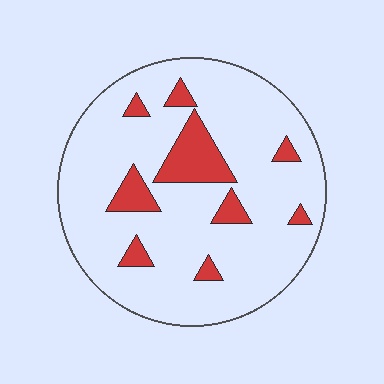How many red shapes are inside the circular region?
9.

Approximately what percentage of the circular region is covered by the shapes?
Approximately 15%.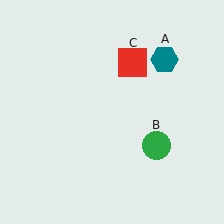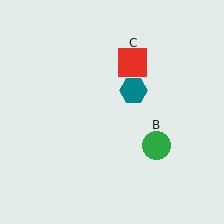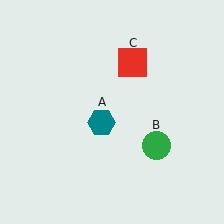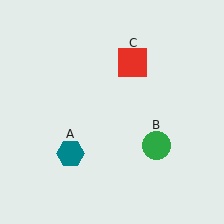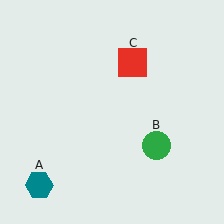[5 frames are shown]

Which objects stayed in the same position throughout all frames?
Green circle (object B) and red square (object C) remained stationary.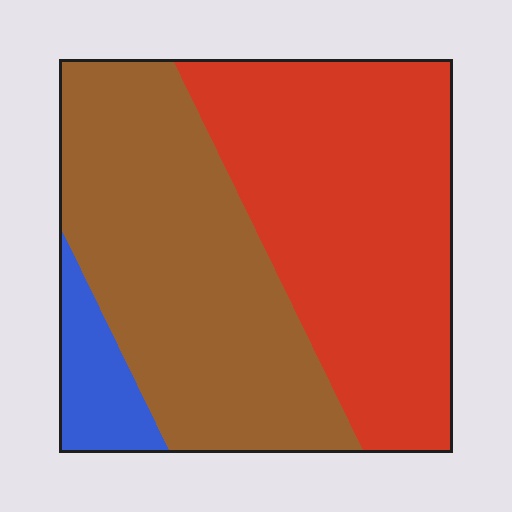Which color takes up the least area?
Blue, at roughly 10%.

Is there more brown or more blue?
Brown.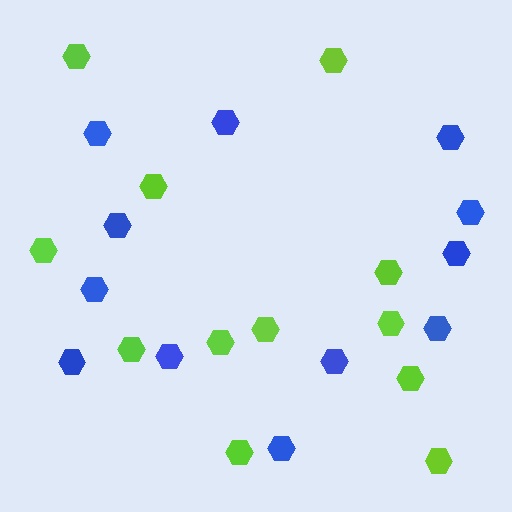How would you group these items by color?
There are 2 groups: one group of lime hexagons (12) and one group of blue hexagons (12).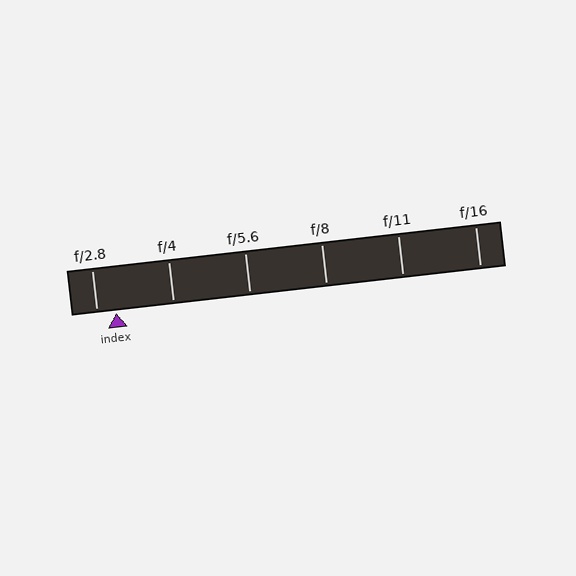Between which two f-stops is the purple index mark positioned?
The index mark is between f/2.8 and f/4.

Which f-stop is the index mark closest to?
The index mark is closest to f/2.8.